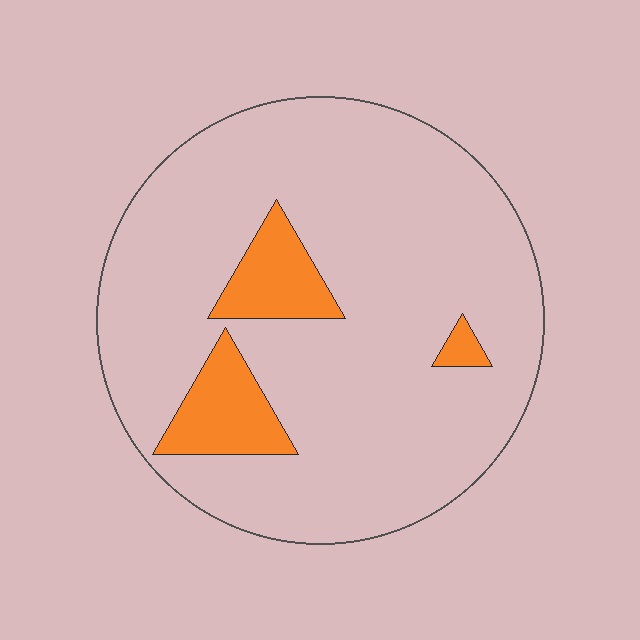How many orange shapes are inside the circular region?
3.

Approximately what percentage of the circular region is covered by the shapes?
Approximately 10%.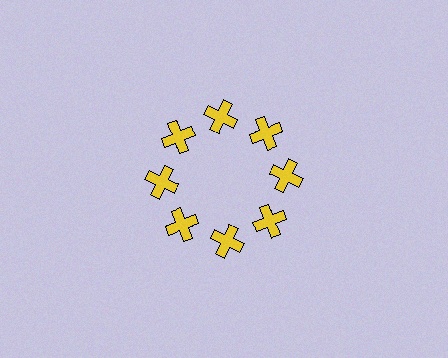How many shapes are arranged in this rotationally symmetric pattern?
There are 8 shapes, arranged in 8 groups of 1.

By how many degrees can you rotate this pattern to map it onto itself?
The pattern maps onto itself every 45 degrees of rotation.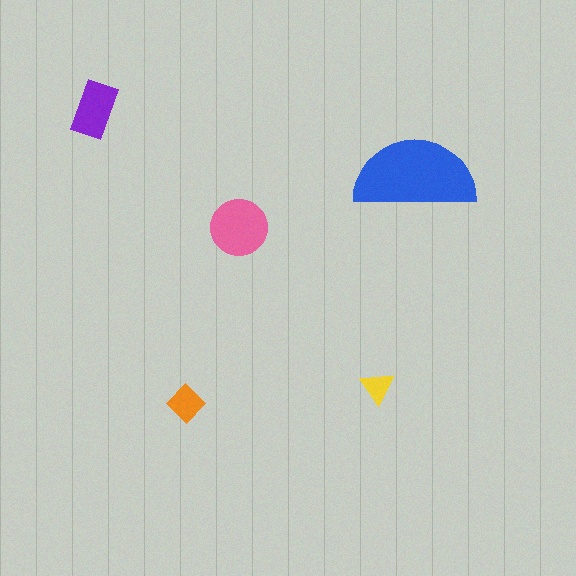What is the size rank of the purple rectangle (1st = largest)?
3rd.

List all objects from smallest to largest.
The yellow triangle, the orange diamond, the purple rectangle, the pink circle, the blue semicircle.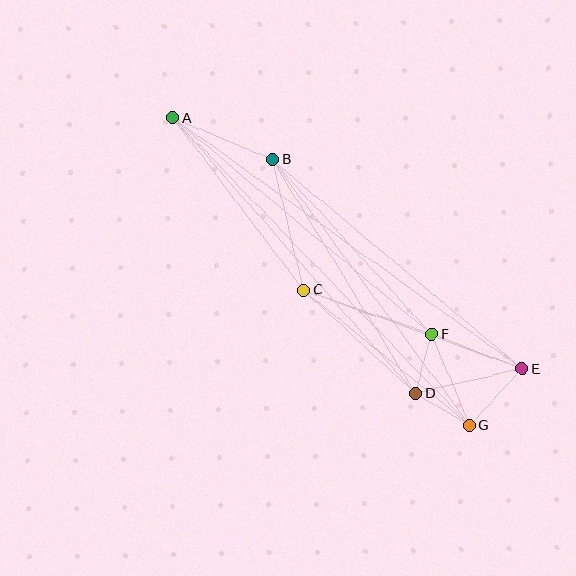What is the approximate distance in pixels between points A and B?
The distance between A and B is approximately 108 pixels.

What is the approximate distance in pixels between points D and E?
The distance between D and E is approximately 109 pixels.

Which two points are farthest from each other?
Points A and E are farthest from each other.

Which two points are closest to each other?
Points D and F are closest to each other.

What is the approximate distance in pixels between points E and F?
The distance between E and F is approximately 97 pixels.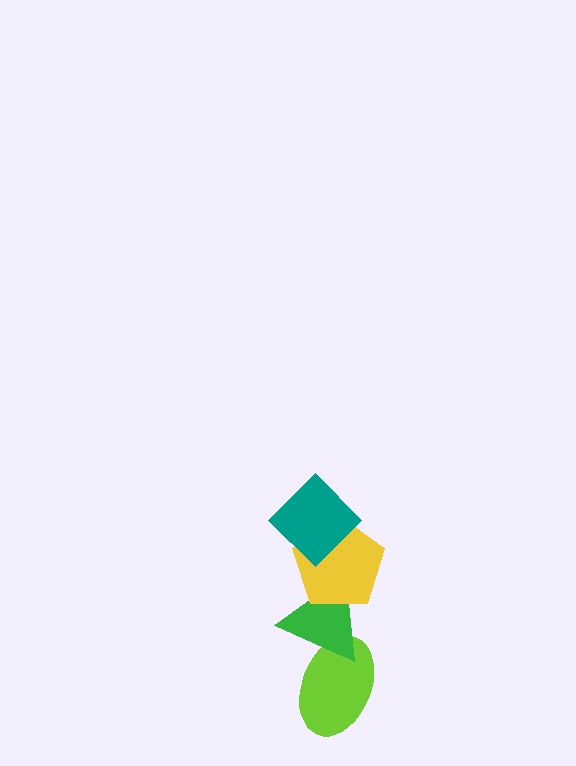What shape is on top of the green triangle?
The yellow pentagon is on top of the green triangle.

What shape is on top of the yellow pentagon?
The teal diamond is on top of the yellow pentagon.